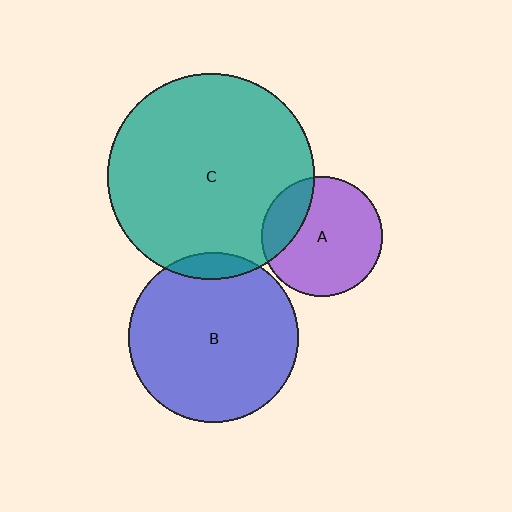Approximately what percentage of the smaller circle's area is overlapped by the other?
Approximately 20%.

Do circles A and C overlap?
Yes.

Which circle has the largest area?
Circle C (teal).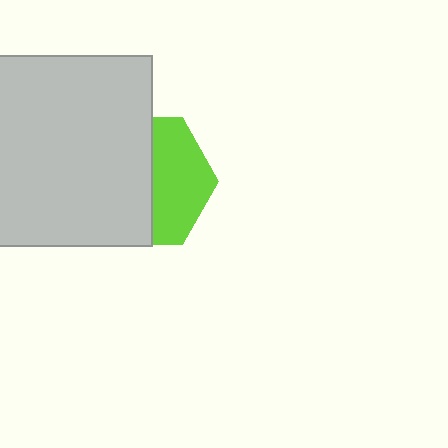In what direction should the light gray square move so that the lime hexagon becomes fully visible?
The light gray square should move left. That is the shortest direction to clear the overlap and leave the lime hexagon fully visible.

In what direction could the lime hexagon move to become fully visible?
The lime hexagon could move right. That would shift it out from behind the light gray square entirely.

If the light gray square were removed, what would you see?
You would see the complete lime hexagon.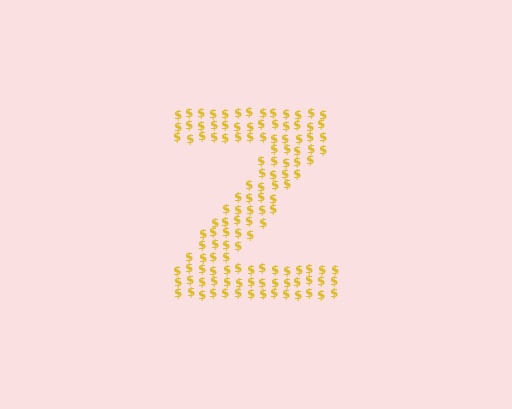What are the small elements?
The small elements are dollar signs.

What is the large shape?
The large shape is the letter Z.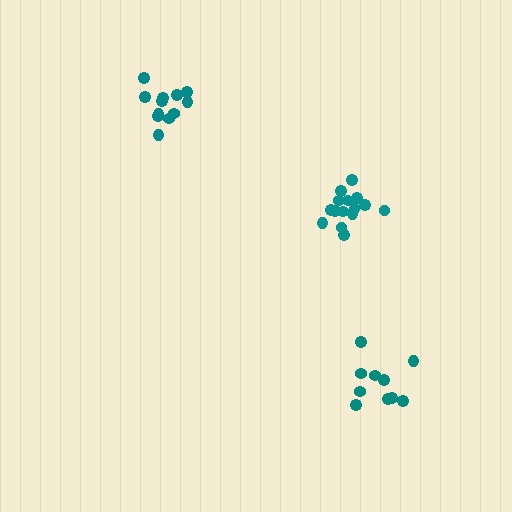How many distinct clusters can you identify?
There are 3 distinct clusters.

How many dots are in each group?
Group 1: 15 dots, Group 2: 12 dots, Group 3: 10 dots (37 total).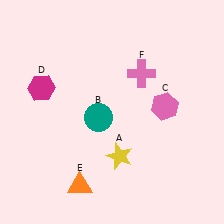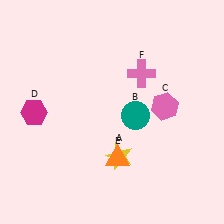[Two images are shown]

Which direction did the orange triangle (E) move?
The orange triangle (E) moved right.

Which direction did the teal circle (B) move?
The teal circle (B) moved right.